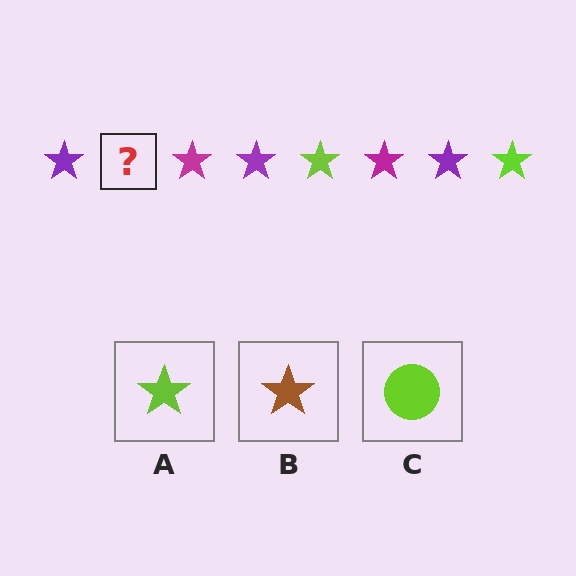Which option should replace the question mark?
Option A.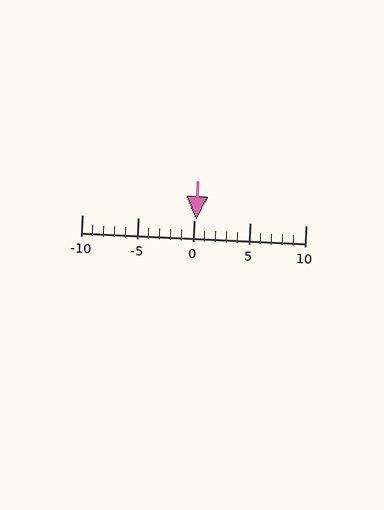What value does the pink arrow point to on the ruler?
The pink arrow points to approximately 0.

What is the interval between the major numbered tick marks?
The major tick marks are spaced 5 units apart.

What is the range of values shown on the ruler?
The ruler shows values from -10 to 10.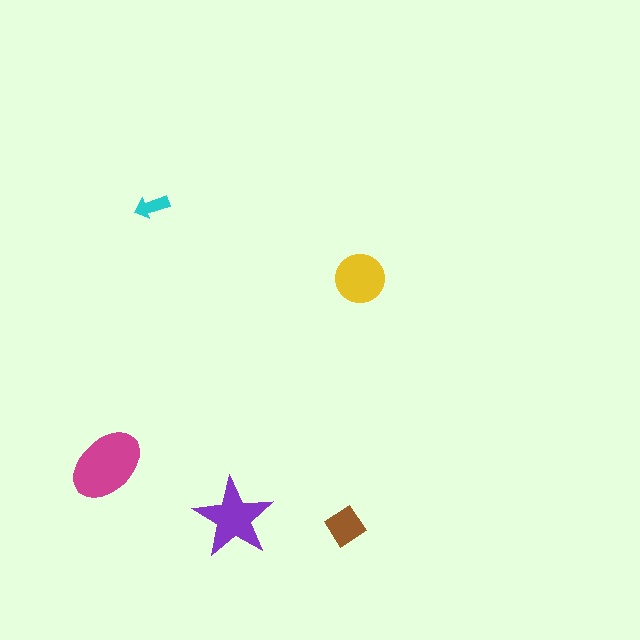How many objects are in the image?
There are 5 objects in the image.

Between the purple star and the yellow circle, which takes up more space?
The purple star.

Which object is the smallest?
The cyan arrow.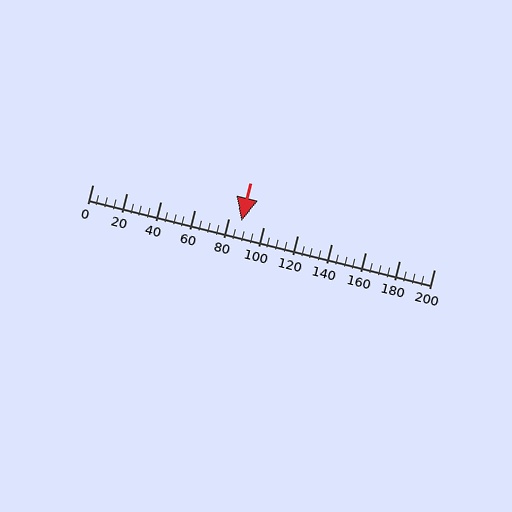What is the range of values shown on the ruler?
The ruler shows values from 0 to 200.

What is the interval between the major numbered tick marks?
The major tick marks are spaced 20 units apart.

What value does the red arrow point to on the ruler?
The red arrow points to approximately 87.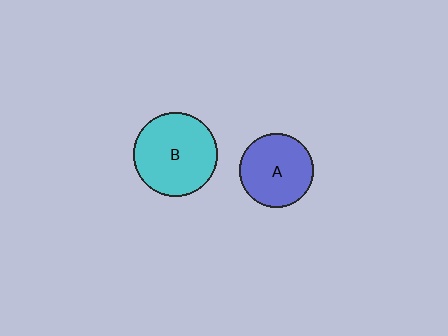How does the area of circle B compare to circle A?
Approximately 1.3 times.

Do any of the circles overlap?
No, none of the circles overlap.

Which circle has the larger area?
Circle B (cyan).